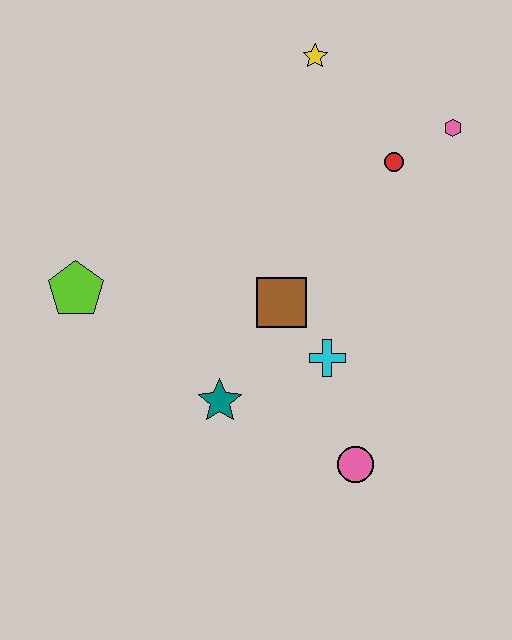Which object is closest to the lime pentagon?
The teal star is closest to the lime pentagon.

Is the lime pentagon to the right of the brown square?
No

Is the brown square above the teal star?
Yes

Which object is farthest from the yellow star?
The pink circle is farthest from the yellow star.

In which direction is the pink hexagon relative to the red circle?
The pink hexagon is to the right of the red circle.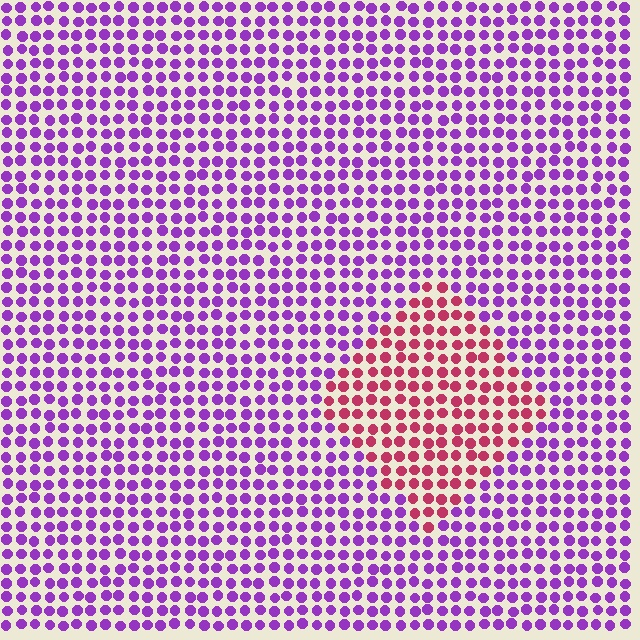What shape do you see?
I see a diamond.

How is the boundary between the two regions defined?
The boundary is defined purely by a slight shift in hue (about 59 degrees). Spacing, size, and orientation are identical on both sides.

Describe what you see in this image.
The image is filled with small purple elements in a uniform arrangement. A diamond-shaped region is visible where the elements are tinted to a slightly different hue, forming a subtle color boundary.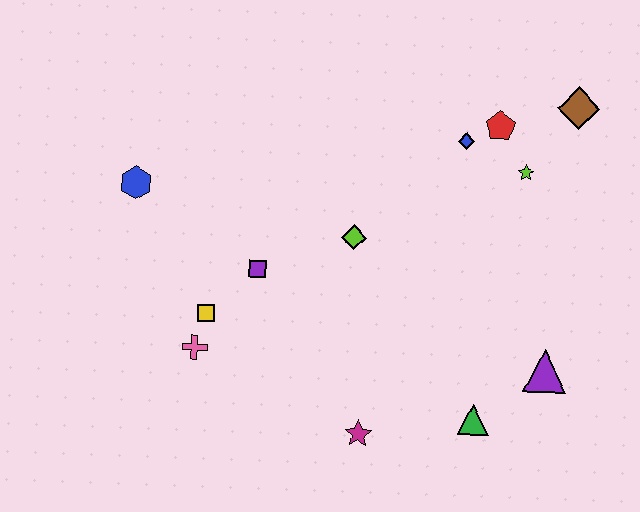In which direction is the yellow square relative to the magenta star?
The yellow square is to the left of the magenta star.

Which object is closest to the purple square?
The yellow square is closest to the purple square.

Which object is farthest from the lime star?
The blue hexagon is farthest from the lime star.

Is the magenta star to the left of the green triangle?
Yes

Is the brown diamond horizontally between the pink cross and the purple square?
No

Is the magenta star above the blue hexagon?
No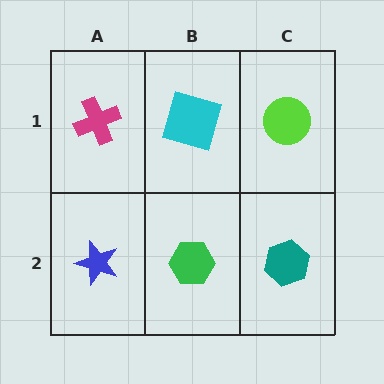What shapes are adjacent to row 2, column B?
A cyan square (row 1, column B), a blue star (row 2, column A), a teal hexagon (row 2, column C).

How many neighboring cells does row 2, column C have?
2.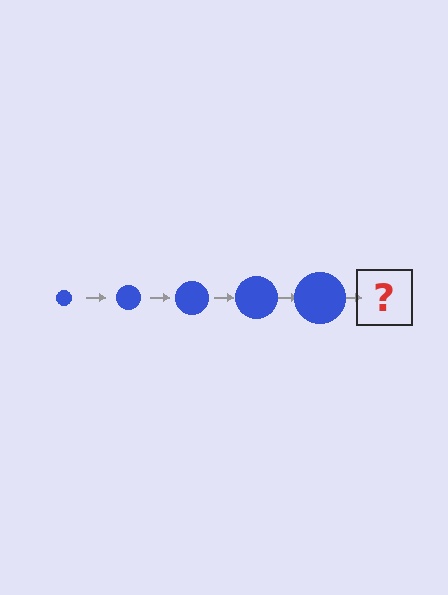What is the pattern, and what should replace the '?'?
The pattern is that the circle gets progressively larger each step. The '?' should be a blue circle, larger than the previous one.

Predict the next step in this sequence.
The next step is a blue circle, larger than the previous one.